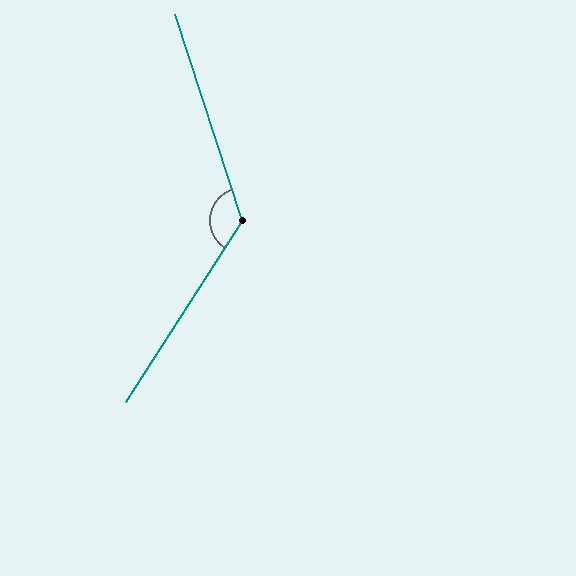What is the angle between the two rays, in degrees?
Approximately 129 degrees.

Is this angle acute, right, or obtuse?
It is obtuse.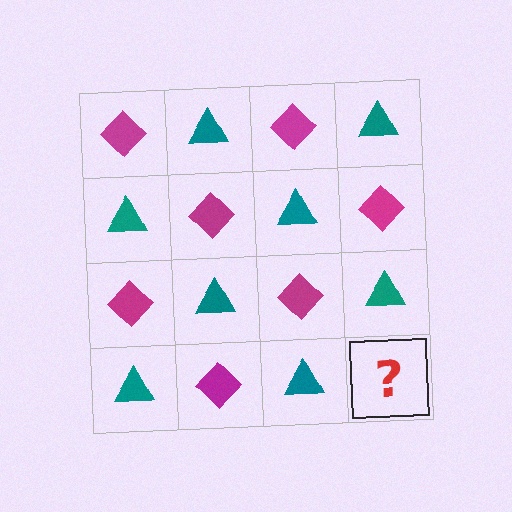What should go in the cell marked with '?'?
The missing cell should contain a magenta diamond.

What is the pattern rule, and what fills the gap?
The rule is that it alternates magenta diamond and teal triangle in a checkerboard pattern. The gap should be filled with a magenta diamond.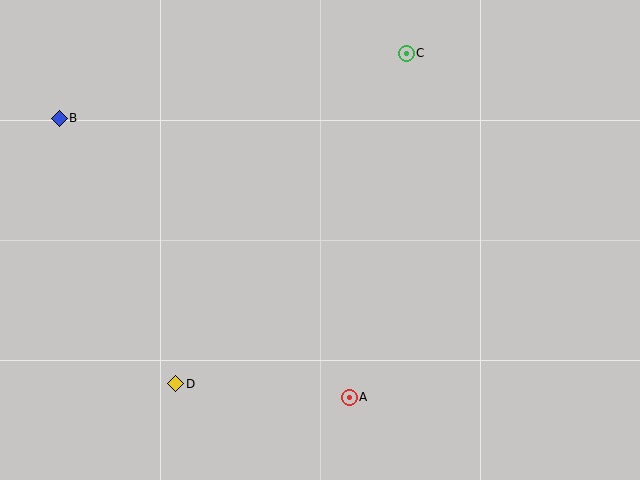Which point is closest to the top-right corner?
Point C is closest to the top-right corner.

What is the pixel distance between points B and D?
The distance between B and D is 290 pixels.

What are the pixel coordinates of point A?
Point A is at (349, 397).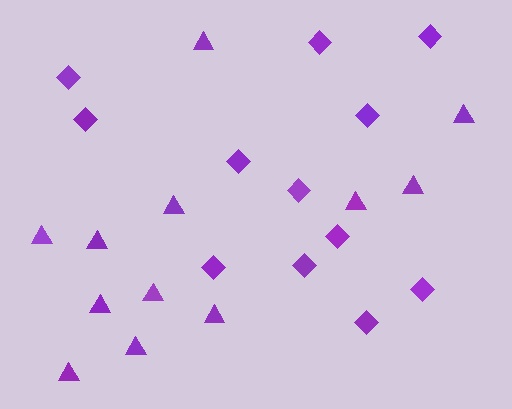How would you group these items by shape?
There are 2 groups: one group of triangles (12) and one group of diamonds (12).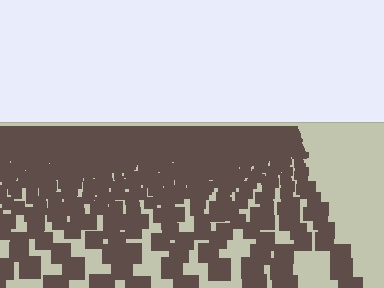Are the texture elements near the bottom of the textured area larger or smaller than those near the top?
Larger. Near the bottom, elements are closer to the viewer and appear at a bigger on-screen size.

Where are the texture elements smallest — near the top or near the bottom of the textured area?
Near the top.